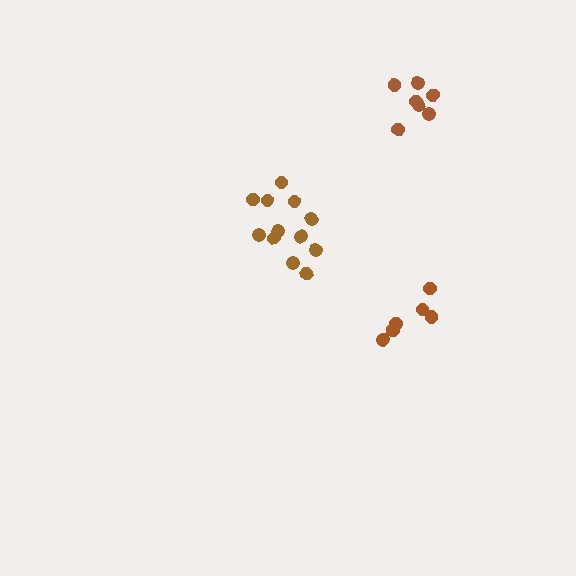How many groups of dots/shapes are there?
There are 3 groups.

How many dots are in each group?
Group 1: 12 dots, Group 2: 7 dots, Group 3: 6 dots (25 total).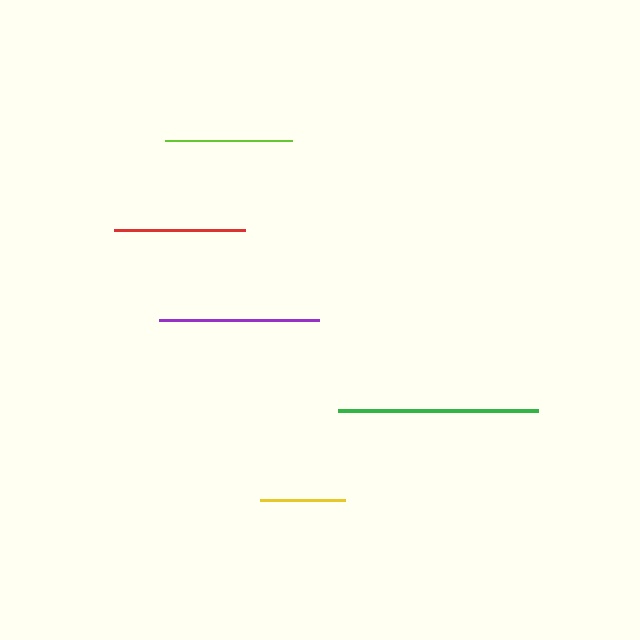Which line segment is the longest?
The green line is the longest at approximately 200 pixels.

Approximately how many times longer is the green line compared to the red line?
The green line is approximately 1.5 times the length of the red line.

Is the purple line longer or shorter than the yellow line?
The purple line is longer than the yellow line.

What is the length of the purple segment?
The purple segment is approximately 160 pixels long.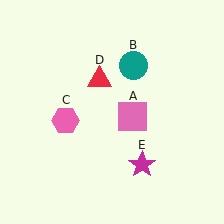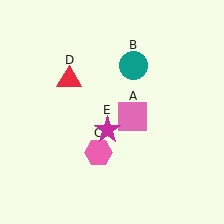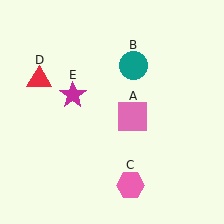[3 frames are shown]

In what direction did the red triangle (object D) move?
The red triangle (object D) moved left.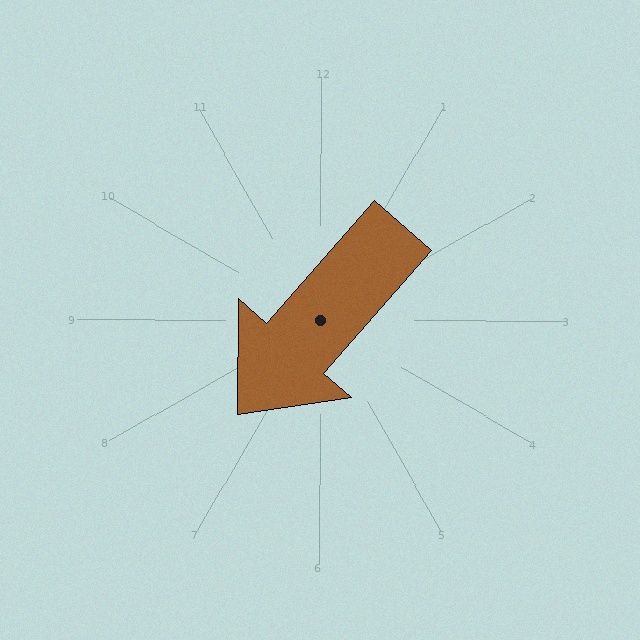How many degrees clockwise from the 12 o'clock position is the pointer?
Approximately 221 degrees.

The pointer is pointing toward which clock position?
Roughly 7 o'clock.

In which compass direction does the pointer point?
Southwest.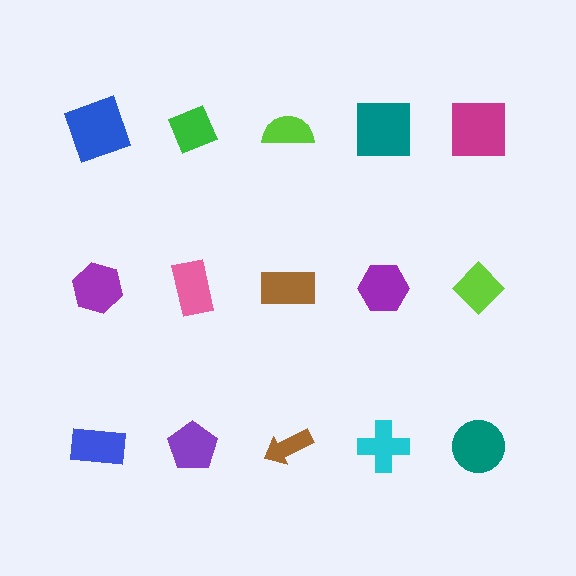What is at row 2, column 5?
A lime diamond.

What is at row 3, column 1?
A blue rectangle.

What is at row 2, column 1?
A purple hexagon.